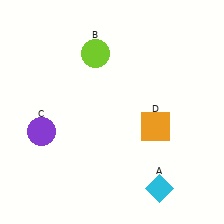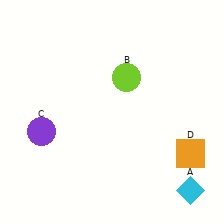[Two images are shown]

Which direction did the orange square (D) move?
The orange square (D) moved right.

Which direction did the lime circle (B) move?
The lime circle (B) moved right.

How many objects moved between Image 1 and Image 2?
3 objects moved between the two images.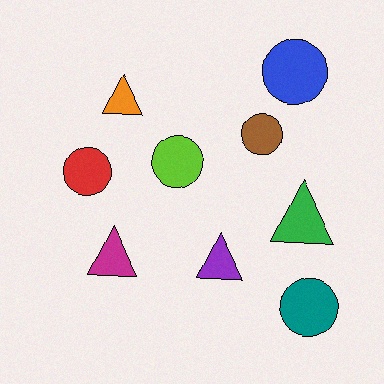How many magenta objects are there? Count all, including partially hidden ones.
There is 1 magenta object.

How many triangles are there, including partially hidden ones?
There are 4 triangles.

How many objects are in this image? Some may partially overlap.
There are 9 objects.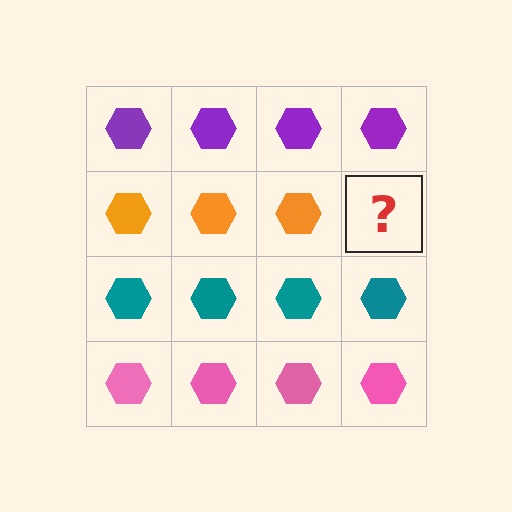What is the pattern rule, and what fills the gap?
The rule is that each row has a consistent color. The gap should be filled with an orange hexagon.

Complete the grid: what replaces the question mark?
The question mark should be replaced with an orange hexagon.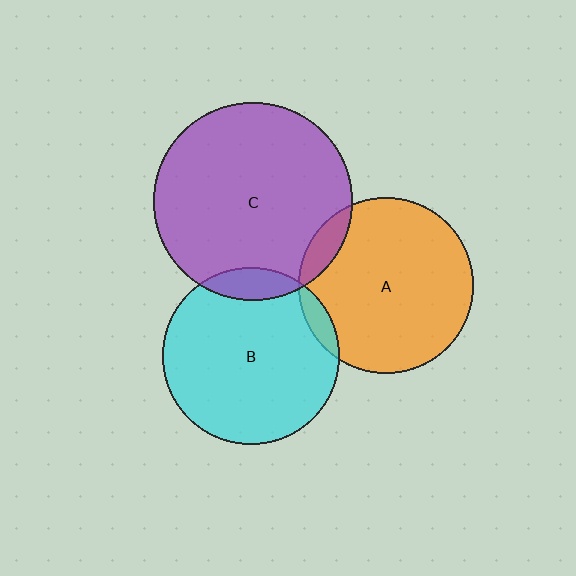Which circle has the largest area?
Circle C (purple).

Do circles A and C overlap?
Yes.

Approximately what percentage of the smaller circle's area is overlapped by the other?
Approximately 10%.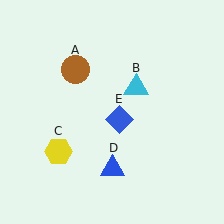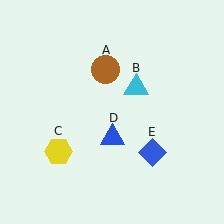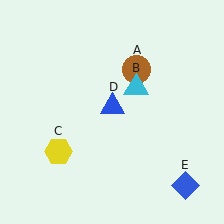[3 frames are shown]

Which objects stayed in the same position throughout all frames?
Cyan triangle (object B) and yellow hexagon (object C) remained stationary.